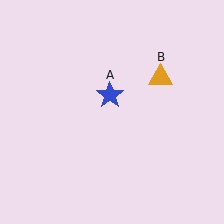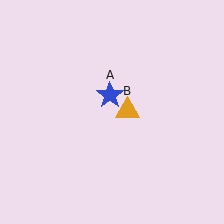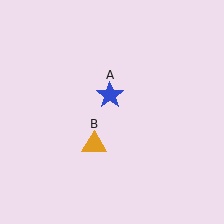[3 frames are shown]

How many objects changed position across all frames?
1 object changed position: orange triangle (object B).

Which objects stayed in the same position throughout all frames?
Blue star (object A) remained stationary.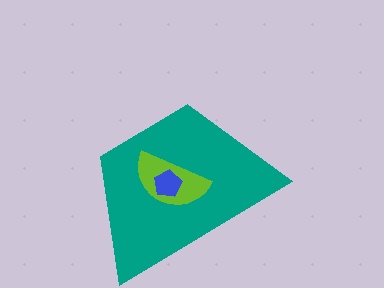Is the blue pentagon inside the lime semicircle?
Yes.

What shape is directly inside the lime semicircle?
The blue pentagon.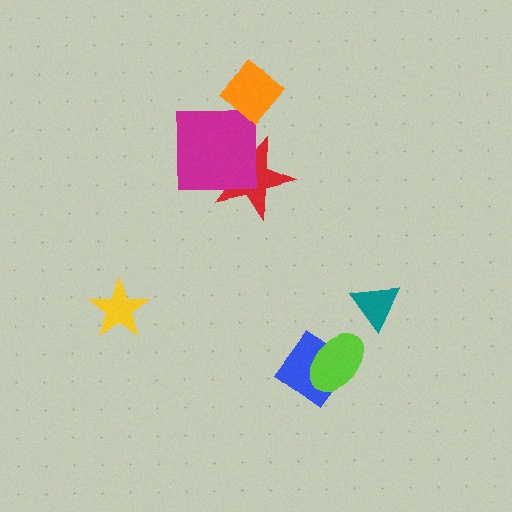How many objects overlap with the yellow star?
0 objects overlap with the yellow star.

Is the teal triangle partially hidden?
No, no other shape covers it.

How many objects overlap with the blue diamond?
1 object overlaps with the blue diamond.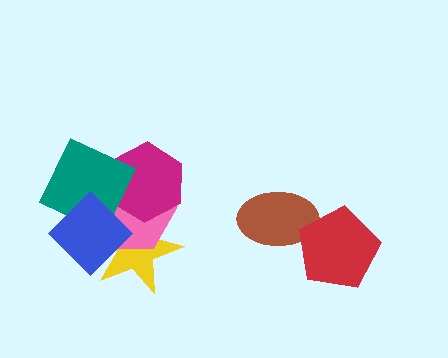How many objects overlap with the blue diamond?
3 objects overlap with the blue diamond.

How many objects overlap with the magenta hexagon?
3 objects overlap with the magenta hexagon.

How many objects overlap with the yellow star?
3 objects overlap with the yellow star.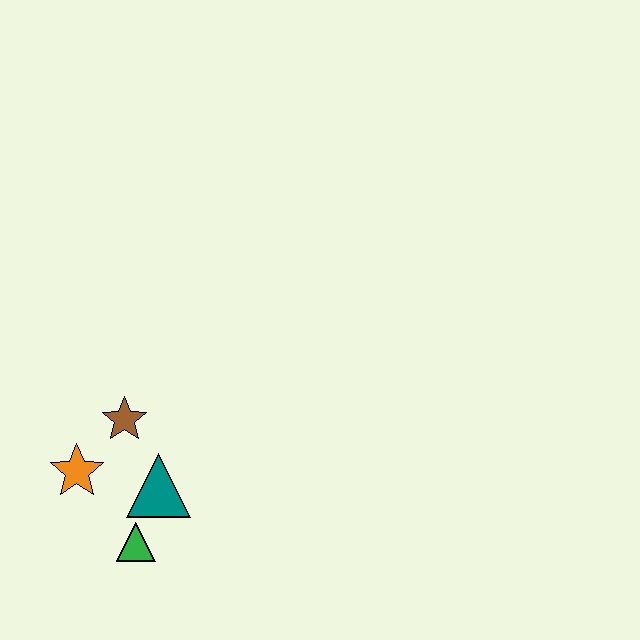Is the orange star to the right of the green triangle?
No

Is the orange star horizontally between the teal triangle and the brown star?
No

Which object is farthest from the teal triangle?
The orange star is farthest from the teal triangle.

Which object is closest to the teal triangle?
The green triangle is closest to the teal triangle.